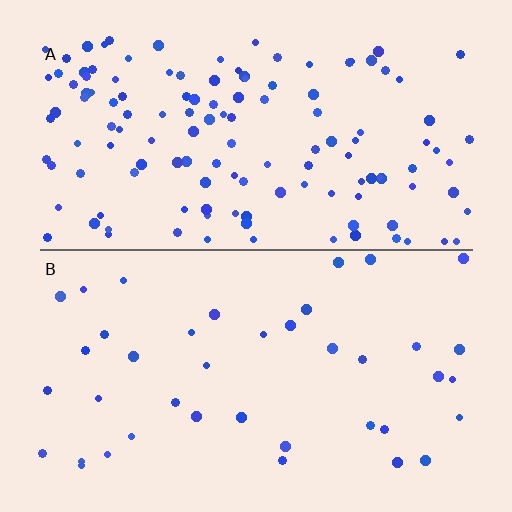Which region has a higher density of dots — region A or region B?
A (the top).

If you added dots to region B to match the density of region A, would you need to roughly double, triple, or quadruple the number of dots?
Approximately triple.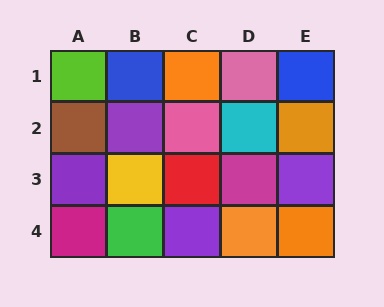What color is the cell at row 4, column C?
Purple.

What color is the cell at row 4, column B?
Green.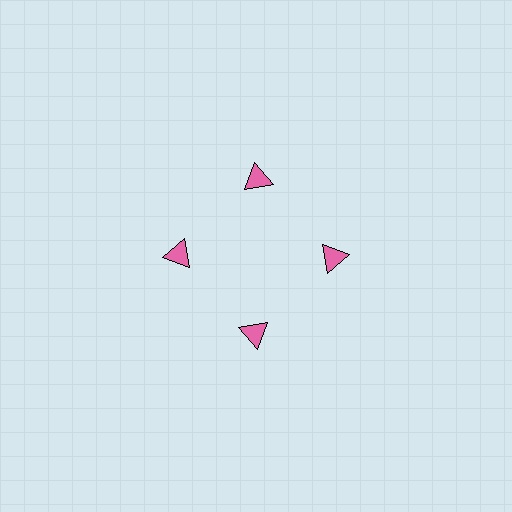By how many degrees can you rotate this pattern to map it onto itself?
The pattern maps onto itself every 90 degrees of rotation.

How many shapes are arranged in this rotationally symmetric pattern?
There are 4 shapes, arranged in 4 groups of 1.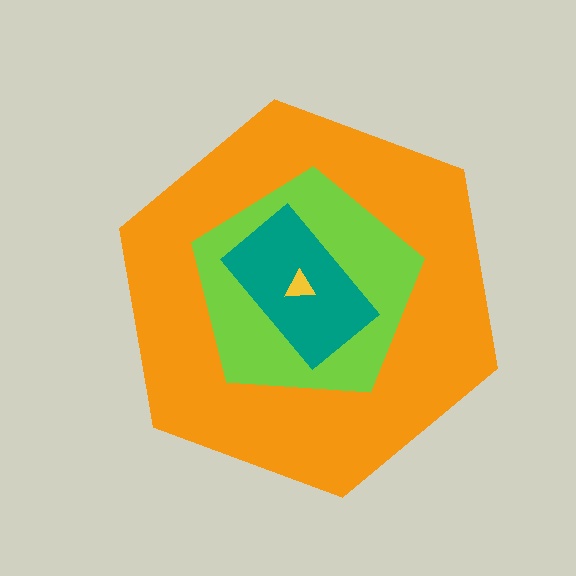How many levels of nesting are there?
4.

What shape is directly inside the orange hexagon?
The lime pentagon.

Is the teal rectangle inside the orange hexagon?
Yes.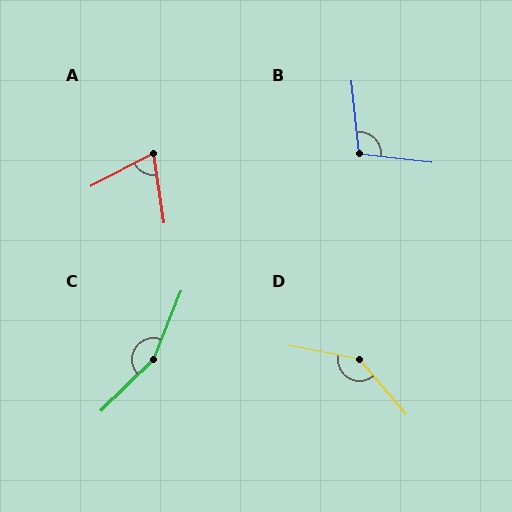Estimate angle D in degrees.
Approximately 141 degrees.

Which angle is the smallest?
A, at approximately 71 degrees.